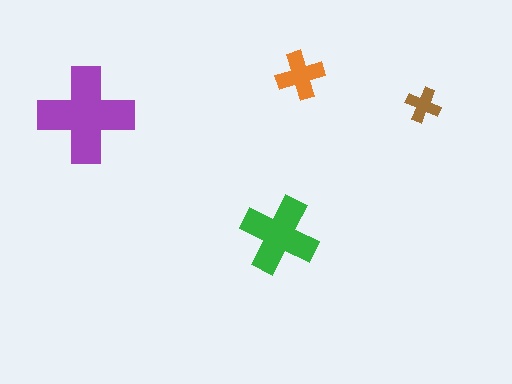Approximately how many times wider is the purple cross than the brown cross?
About 2.5 times wider.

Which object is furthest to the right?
The brown cross is rightmost.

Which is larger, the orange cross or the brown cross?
The orange one.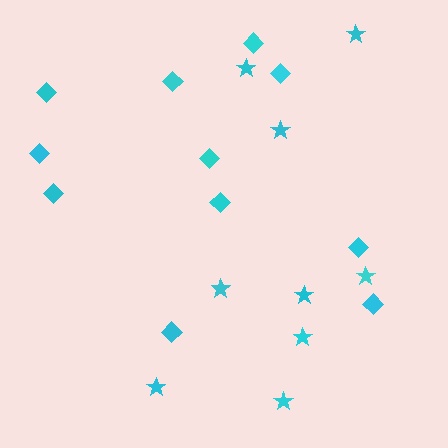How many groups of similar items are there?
There are 2 groups: one group of stars (9) and one group of diamonds (11).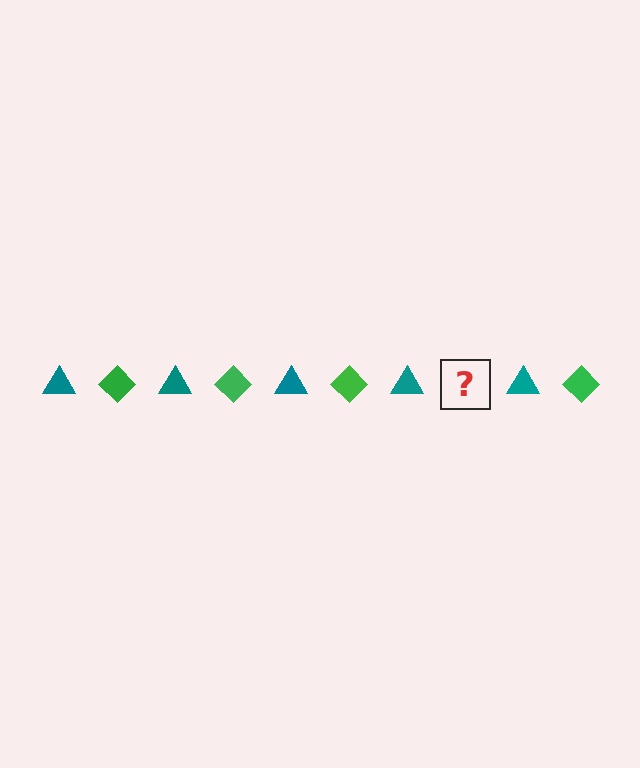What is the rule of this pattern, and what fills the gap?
The rule is that the pattern alternates between teal triangle and green diamond. The gap should be filled with a green diamond.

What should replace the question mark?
The question mark should be replaced with a green diamond.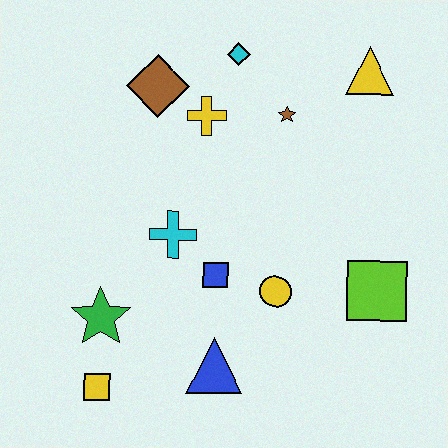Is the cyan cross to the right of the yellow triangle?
No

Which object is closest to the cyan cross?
The blue square is closest to the cyan cross.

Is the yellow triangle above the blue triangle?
Yes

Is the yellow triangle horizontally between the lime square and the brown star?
Yes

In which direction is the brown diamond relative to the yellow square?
The brown diamond is above the yellow square.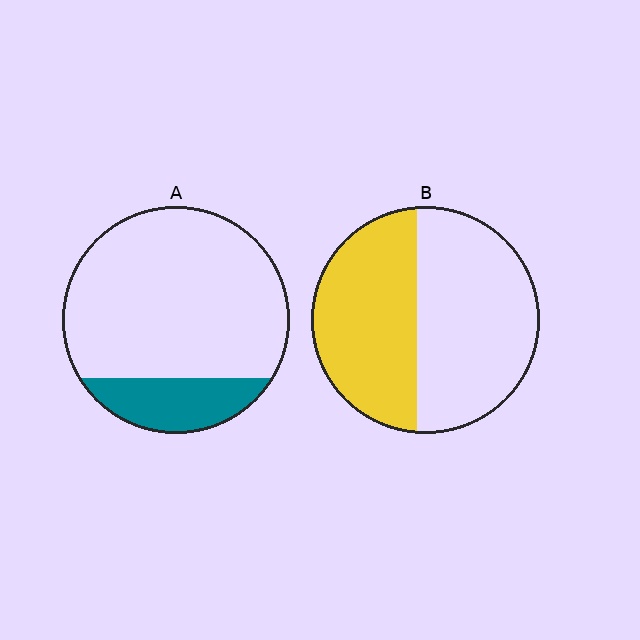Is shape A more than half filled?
No.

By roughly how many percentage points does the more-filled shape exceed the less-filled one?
By roughly 25 percentage points (B over A).